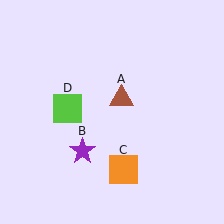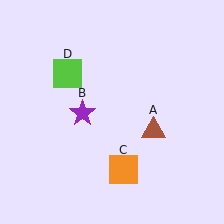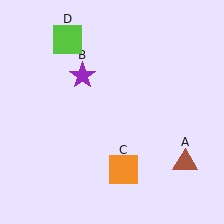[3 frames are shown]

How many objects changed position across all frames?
3 objects changed position: brown triangle (object A), purple star (object B), lime square (object D).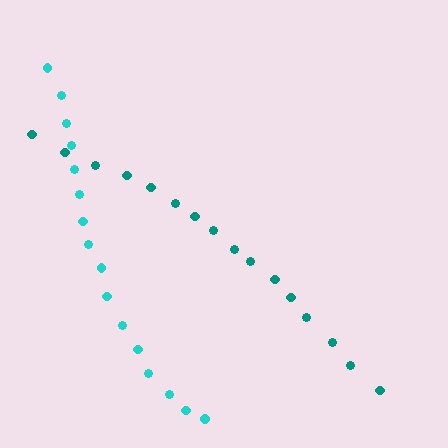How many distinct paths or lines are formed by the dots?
There are 2 distinct paths.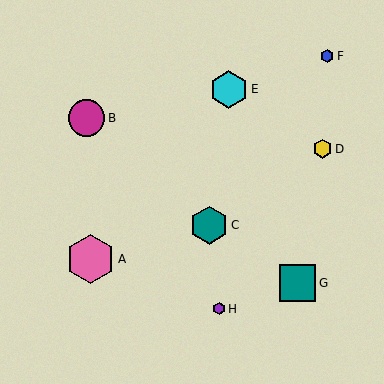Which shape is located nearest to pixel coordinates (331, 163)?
The yellow hexagon (labeled D) at (322, 149) is nearest to that location.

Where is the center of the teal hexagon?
The center of the teal hexagon is at (209, 225).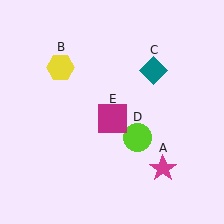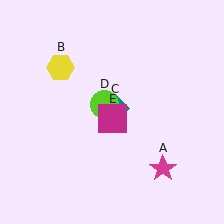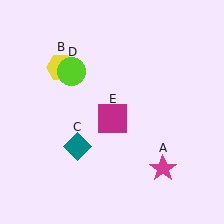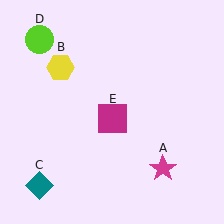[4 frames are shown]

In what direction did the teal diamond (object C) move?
The teal diamond (object C) moved down and to the left.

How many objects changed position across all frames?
2 objects changed position: teal diamond (object C), lime circle (object D).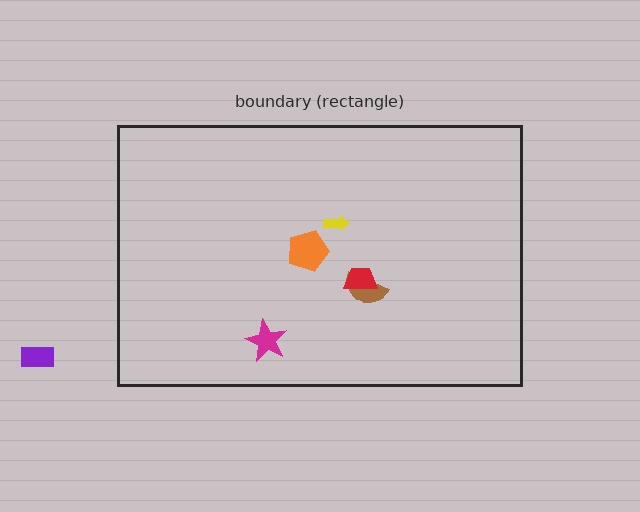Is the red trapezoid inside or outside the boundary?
Inside.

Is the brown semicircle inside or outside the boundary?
Inside.